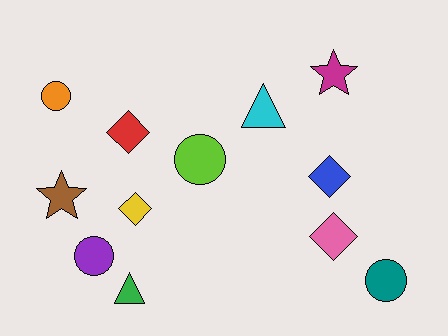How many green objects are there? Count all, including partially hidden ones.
There is 1 green object.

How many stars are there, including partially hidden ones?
There are 2 stars.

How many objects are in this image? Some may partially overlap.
There are 12 objects.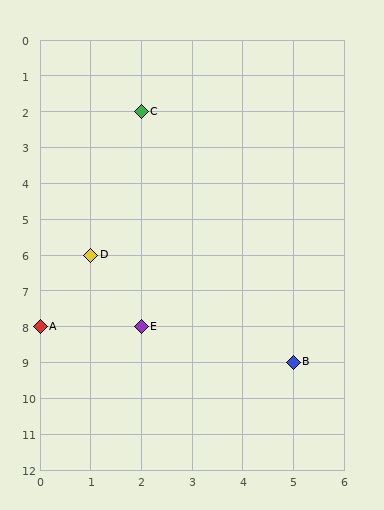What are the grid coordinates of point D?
Point D is at grid coordinates (1, 6).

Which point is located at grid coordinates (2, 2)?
Point C is at (2, 2).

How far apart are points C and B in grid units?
Points C and B are 3 columns and 7 rows apart (about 7.6 grid units diagonally).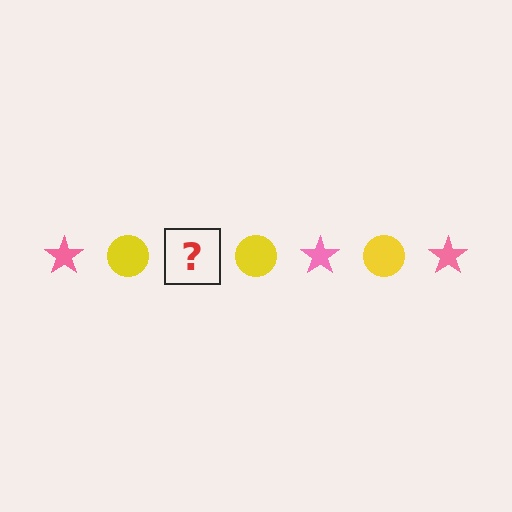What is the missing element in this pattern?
The missing element is a pink star.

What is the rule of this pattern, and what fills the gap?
The rule is that the pattern alternates between pink star and yellow circle. The gap should be filled with a pink star.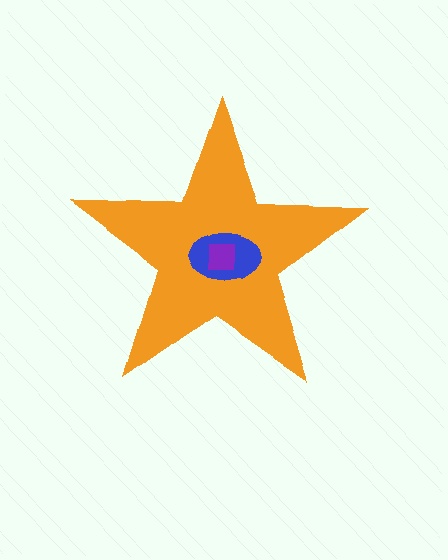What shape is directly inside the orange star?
The blue ellipse.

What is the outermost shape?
The orange star.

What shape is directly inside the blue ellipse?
The purple square.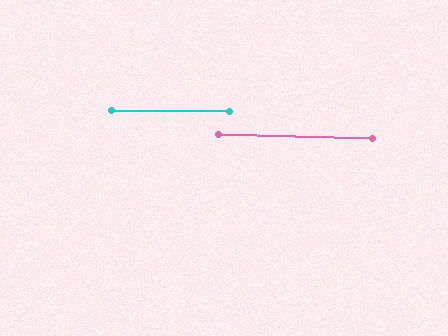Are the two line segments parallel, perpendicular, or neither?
Parallel — their directions differ by only 0.8°.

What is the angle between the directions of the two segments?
Approximately 1 degree.